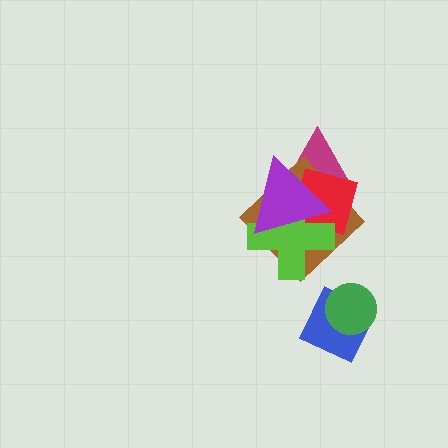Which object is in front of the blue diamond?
The green circle is in front of the blue diamond.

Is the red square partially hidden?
Yes, it is partially covered by another shape.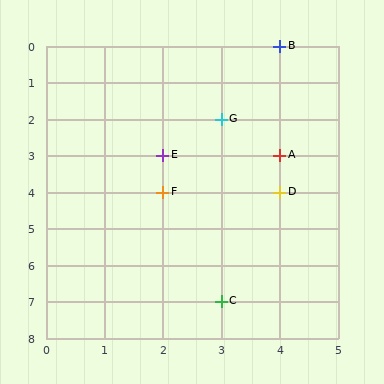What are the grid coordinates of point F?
Point F is at grid coordinates (2, 4).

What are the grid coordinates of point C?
Point C is at grid coordinates (3, 7).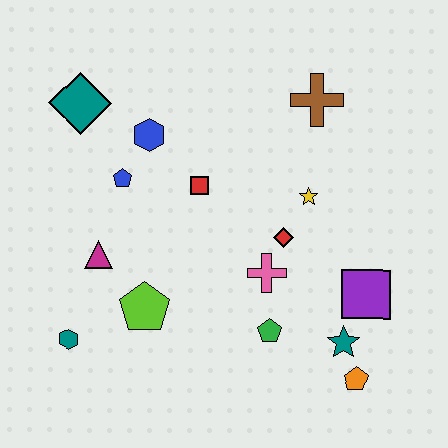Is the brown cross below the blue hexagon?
No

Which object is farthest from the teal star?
The teal diamond is farthest from the teal star.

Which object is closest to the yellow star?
The red diamond is closest to the yellow star.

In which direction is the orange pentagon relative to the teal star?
The orange pentagon is below the teal star.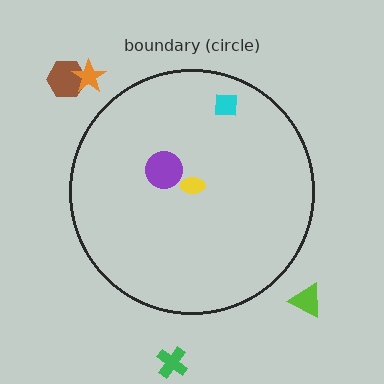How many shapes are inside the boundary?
3 inside, 4 outside.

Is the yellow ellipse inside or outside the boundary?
Inside.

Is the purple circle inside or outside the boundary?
Inside.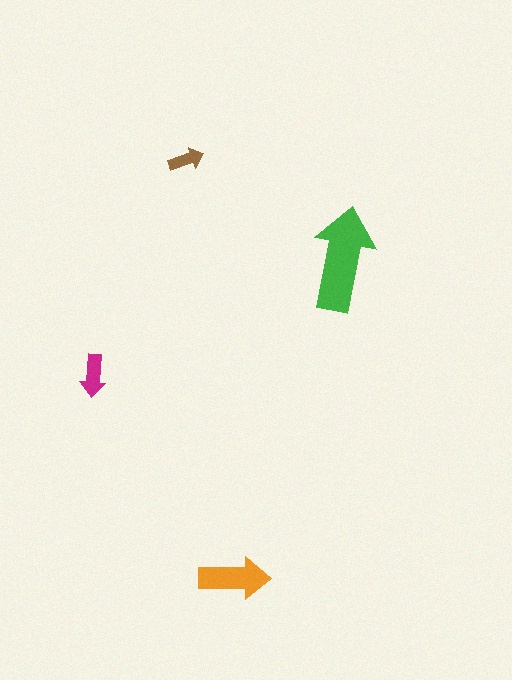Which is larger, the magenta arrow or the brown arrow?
The magenta one.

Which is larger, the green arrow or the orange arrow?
The green one.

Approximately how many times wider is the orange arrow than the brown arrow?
About 2 times wider.